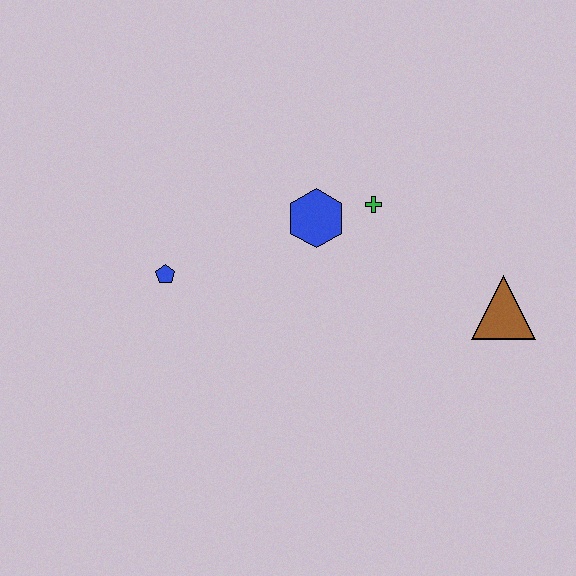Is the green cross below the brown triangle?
No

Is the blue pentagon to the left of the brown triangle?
Yes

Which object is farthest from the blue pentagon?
The brown triangle is farthest from the blue pentagon.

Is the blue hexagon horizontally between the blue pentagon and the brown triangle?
Yes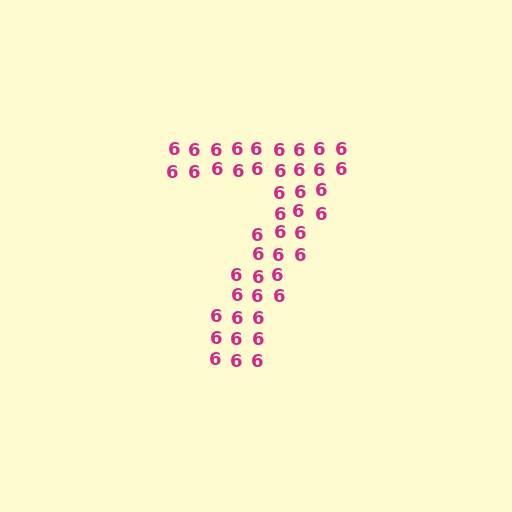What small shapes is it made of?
It is made of small digit 6's.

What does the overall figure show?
The overall figure shows the digit 7.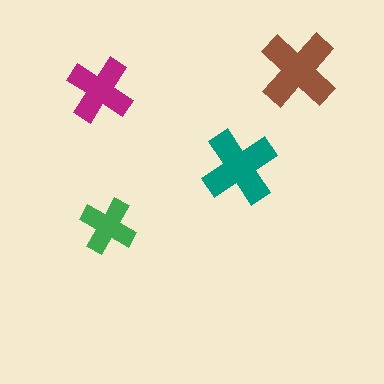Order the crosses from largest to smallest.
the brown one, the teal one, the magenta one, the green one.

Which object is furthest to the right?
The brown cross is rightmost.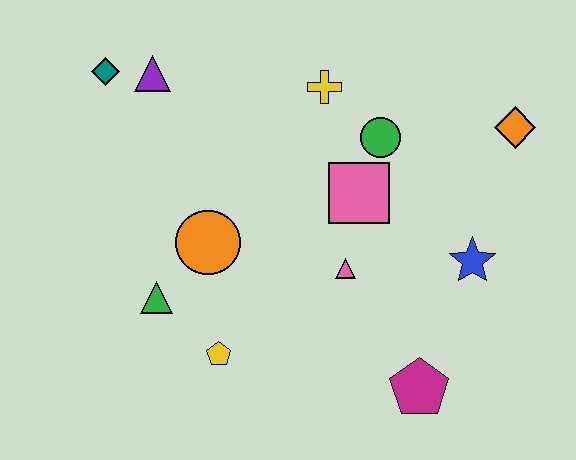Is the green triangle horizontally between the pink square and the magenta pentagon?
No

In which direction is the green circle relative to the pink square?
The green circle is above the pink square.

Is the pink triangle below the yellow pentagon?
No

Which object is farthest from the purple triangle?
The magenta pentagon is farthest from the purple triangle.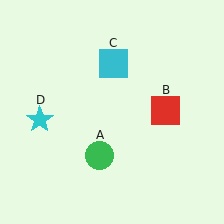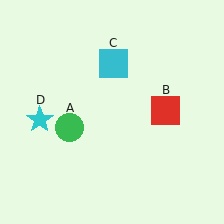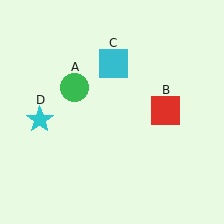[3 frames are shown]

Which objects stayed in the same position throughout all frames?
Red square (object B) and cyan square (object C) and cyan star (object D) remained stationary.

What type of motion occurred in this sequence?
The green circle (object A) rotated clockwise around the center of the scene.